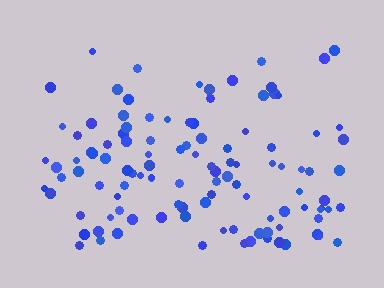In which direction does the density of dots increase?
From top to bottom, with the bottom side densest.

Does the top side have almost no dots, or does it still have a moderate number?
Still a moderate number, just noticeably fewer than the bottom.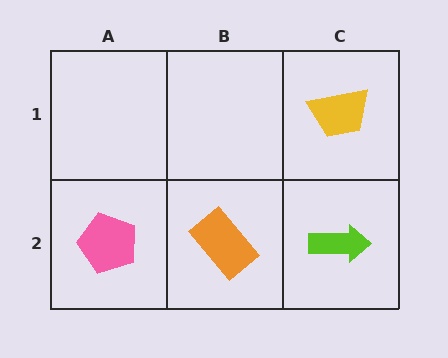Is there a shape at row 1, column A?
No, that cell is empty.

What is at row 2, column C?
A lime arrow.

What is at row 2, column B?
An orange rectangle.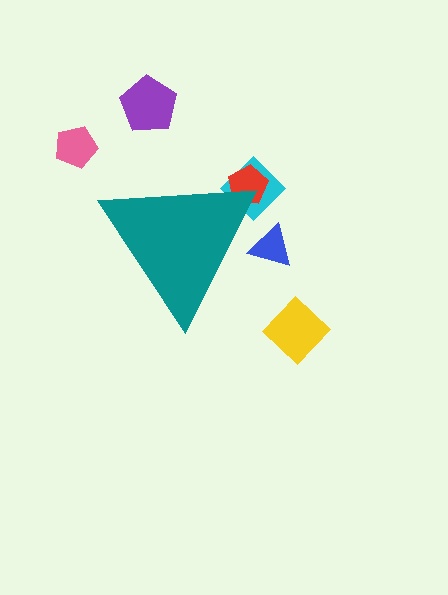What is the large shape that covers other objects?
A teal triangle.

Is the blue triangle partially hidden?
Yes, the blue triangle is partially hidden behind the teal triangle.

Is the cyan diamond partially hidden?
Yes, the cyan diamond is partially hidden behind the teal triangle.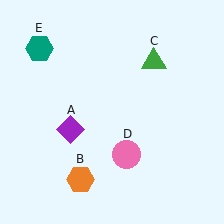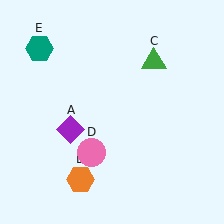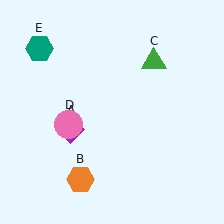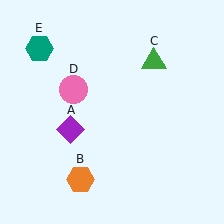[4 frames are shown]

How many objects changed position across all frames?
1 object changed position: pink circle (object D).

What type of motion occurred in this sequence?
The pink circle (object D) rotated clockwise around the center of the scene.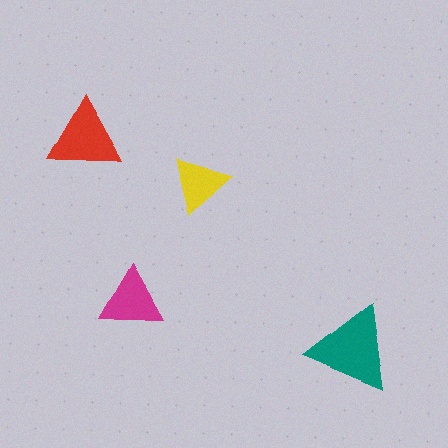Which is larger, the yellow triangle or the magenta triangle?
The magenta one.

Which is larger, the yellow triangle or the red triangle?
The red one.